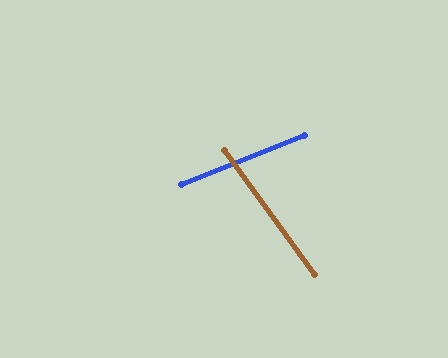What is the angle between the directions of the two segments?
Approximately 76 degrees.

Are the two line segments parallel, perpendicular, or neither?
Neither parallel nor perpendicular — they differ by about 76°.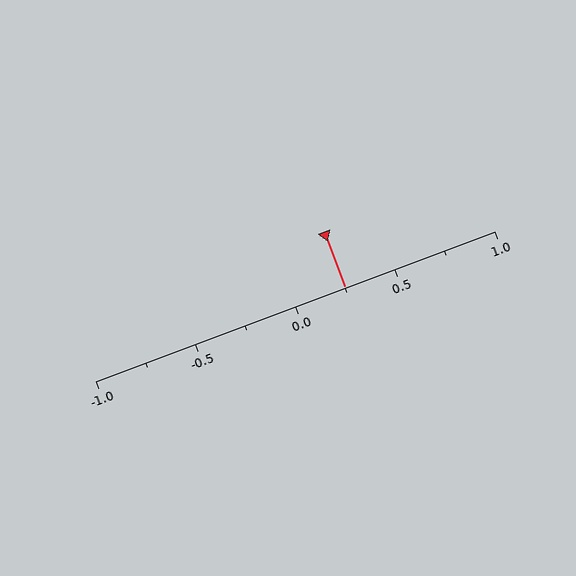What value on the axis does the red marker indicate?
The marker indicates approximately 0.25.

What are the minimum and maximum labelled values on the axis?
The axis runs from -1.0 to 1.0.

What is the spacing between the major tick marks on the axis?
The major ticks are spaced 0.5 apart.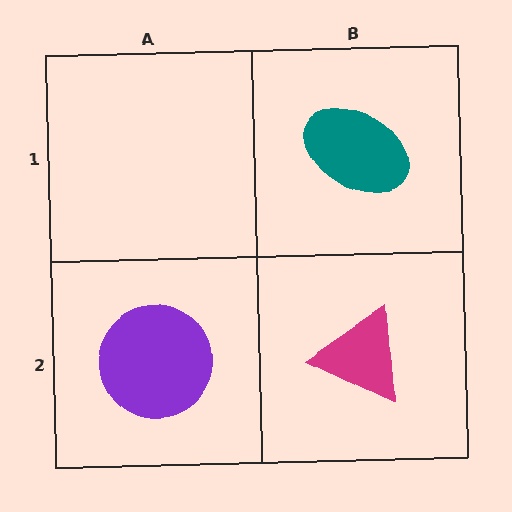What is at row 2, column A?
A purple circle.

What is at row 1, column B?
A teal ellipse.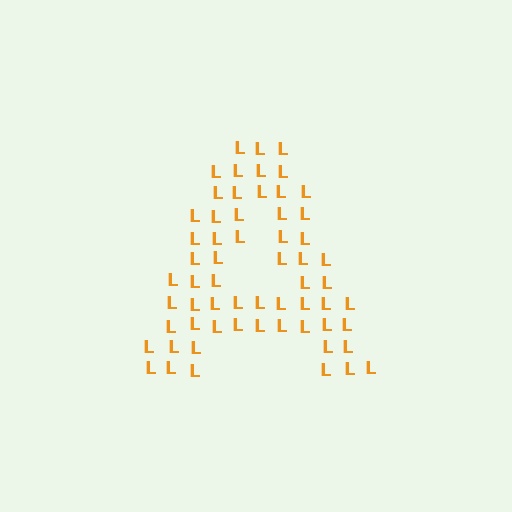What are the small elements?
The small elements are letter L's.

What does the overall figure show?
The overall figure shows the letter A.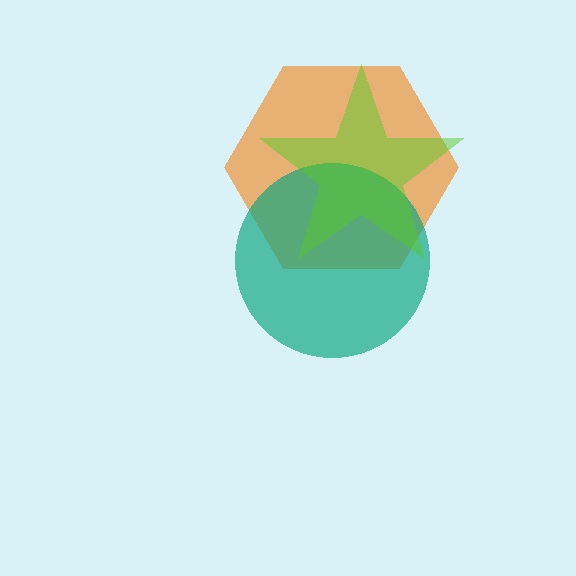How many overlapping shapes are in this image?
There are 3 overlapping shapes in the image.